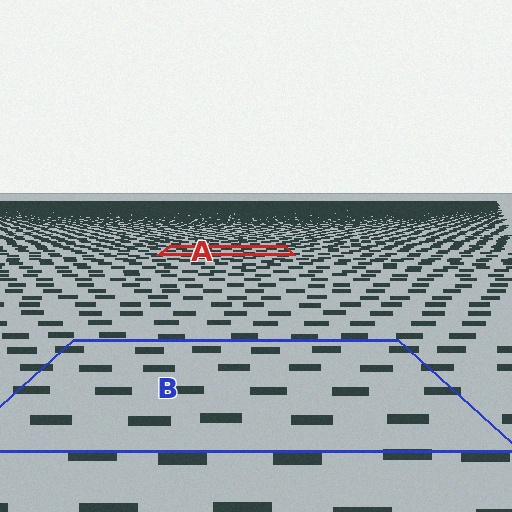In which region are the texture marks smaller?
The texture marks are smaller in region A, because it is farther away.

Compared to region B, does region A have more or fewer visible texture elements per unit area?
Region A has more texture elements per unit area — they are packed more densely because it is farther away.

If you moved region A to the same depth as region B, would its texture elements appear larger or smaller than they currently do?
They would appear larger. At a closer depth, the same texture elements are projected at a bigger on-screen size.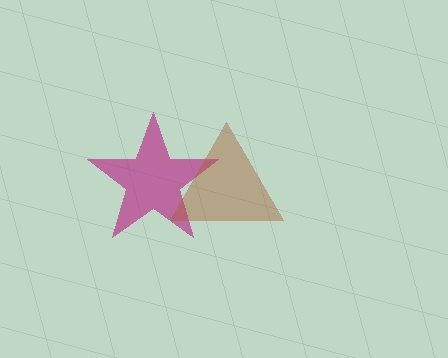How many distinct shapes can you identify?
There are 2 distinct shapes: a magenta star, a brown triangle.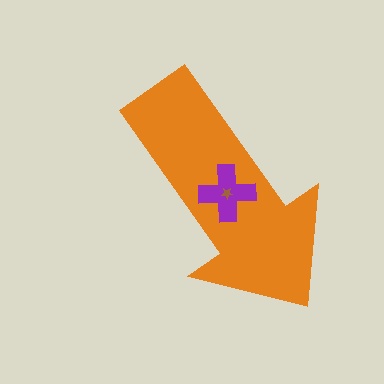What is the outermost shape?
The orange arrow.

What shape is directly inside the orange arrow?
The purple cross.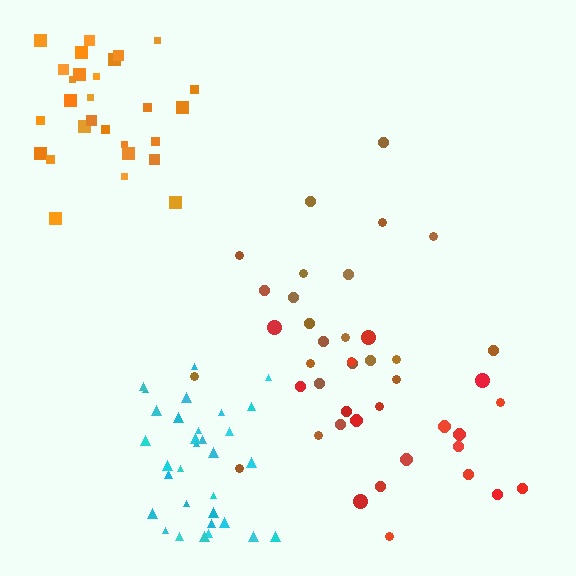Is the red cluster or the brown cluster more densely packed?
Brown.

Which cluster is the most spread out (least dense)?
Red.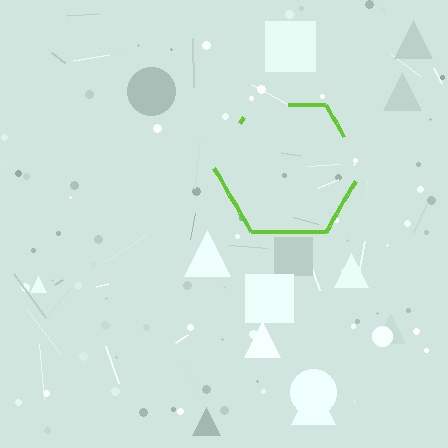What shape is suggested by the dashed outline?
The dashed outline suggests a hexagon.